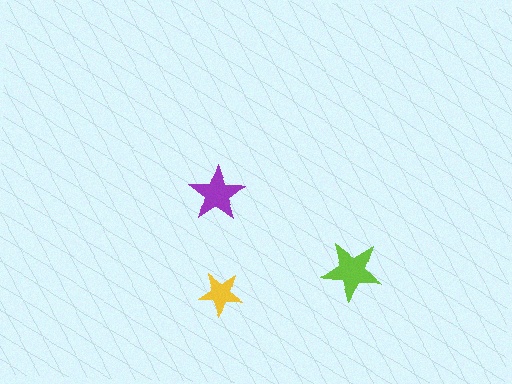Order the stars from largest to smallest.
the lime one, the purple one, the yellow one.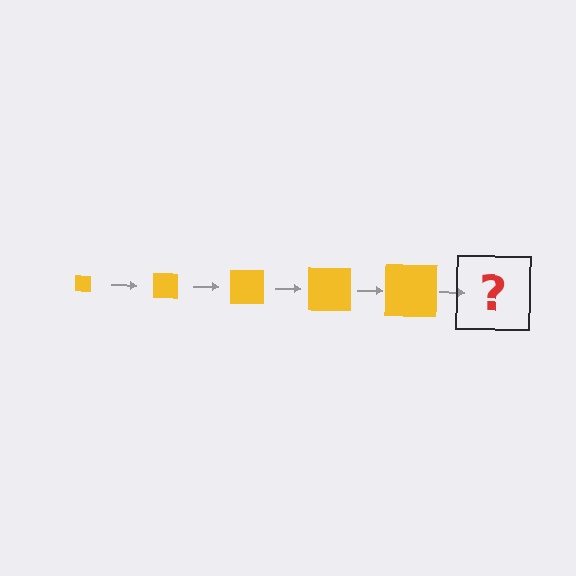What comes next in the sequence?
The next element should be a yellow square, larger than the previous one.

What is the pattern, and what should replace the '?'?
The pattern is that the square gets progressively larger each step. The '?' should be a yellow square, larger than the previous one.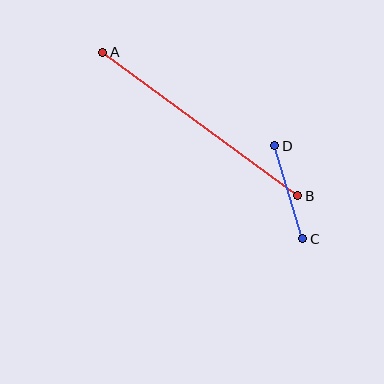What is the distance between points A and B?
The distance is approximately 242 pixels.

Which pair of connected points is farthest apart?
Points A and B are farthest apart.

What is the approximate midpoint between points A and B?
The midpoint is at approximately (200, 124) pixels.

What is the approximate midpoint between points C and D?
The midpoint is at approximately (289, 192) pixels.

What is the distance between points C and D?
The distance is approximately 98 pixels.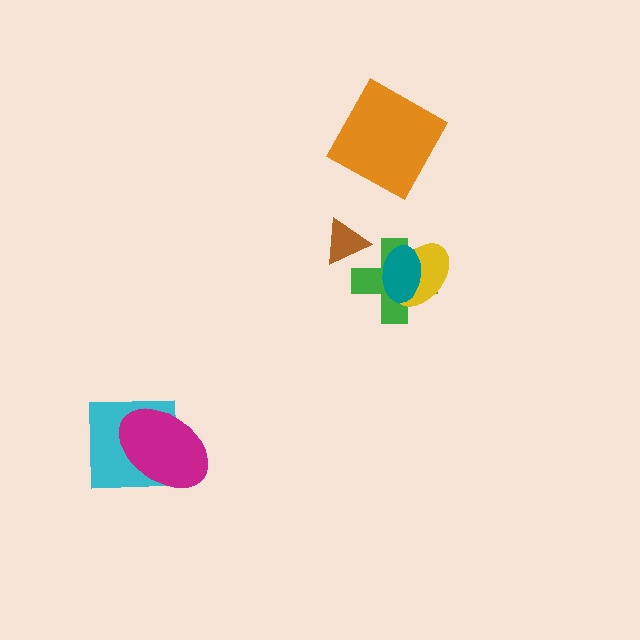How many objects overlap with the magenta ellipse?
1 object overlaps with the magenta ellipse.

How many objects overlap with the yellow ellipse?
2 objects overlap with the yellow ellipse.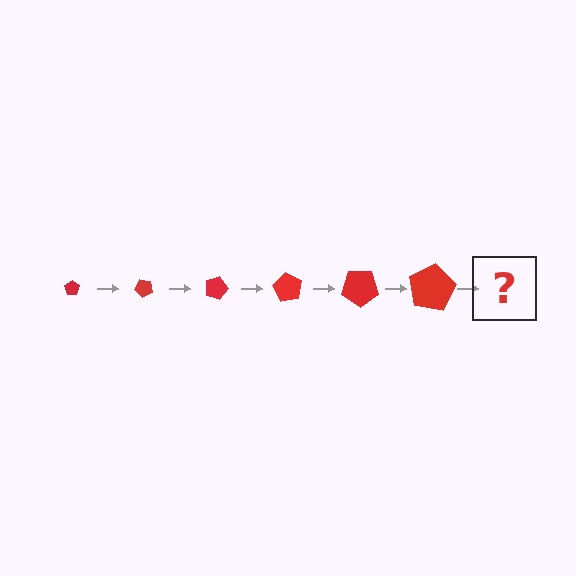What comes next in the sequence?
The next element should be a pentagon, larger than the previous one and rotated 270 degrees from the start.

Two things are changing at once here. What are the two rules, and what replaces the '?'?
The two rules are that the pentagon grows larger each step and it rotates 45 degrees each step. The '?' should be a pentagon, larger than the previous one and rotated 270 degrees from the start.